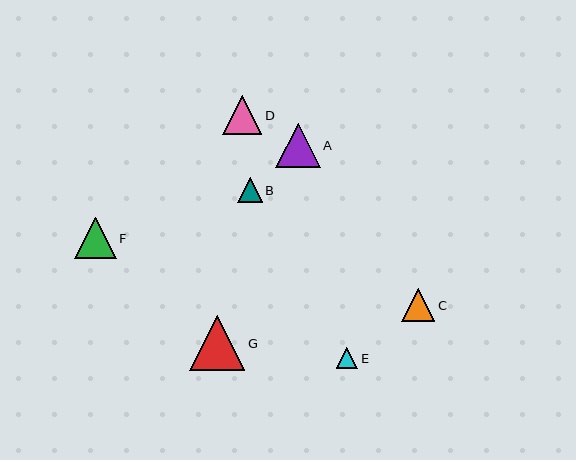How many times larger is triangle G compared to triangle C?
Triangle G is approximately 1.7 times the size of triangle C.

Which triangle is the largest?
Triangle G is the largest with a size of approximately 56 pixels.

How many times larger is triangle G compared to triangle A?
Triangle G is approximately 1.2 times the size of triangle A.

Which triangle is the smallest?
Triangle E is the smallest with a size of approximately 21 pixels.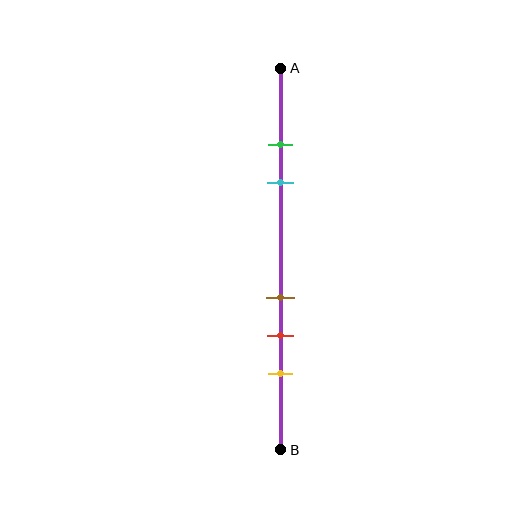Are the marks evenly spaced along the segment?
No, the marks are not evenly spaced.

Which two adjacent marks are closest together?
The green and cyan marks are the closest adjacent pair.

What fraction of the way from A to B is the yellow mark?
The yellow mark is approximately 80% (0.8) of the way from A to B.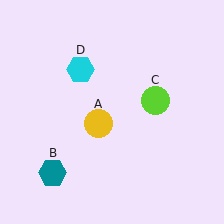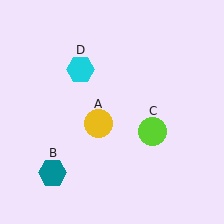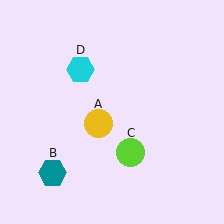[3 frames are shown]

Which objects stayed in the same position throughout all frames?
Yellow circle (object A) and teal hexagon (object B) and cyan hexagon (object D) remained stationary.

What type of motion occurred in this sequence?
The lime circle (object C) rotated clockwise around the center of the scene.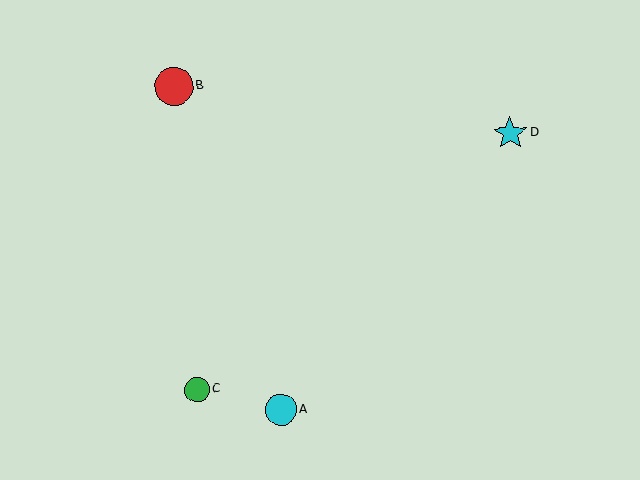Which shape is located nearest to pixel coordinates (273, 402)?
The cyan circle (labeled A) at (281, 410) is nearest to that location.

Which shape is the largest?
The red circle (labeled B) is the largest.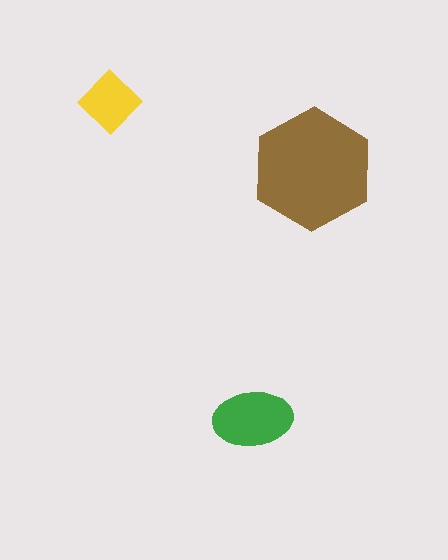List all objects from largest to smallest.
The brown hexagon, the green ellipse, the yellow diamond.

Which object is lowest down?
The green ellipse is bottommost.